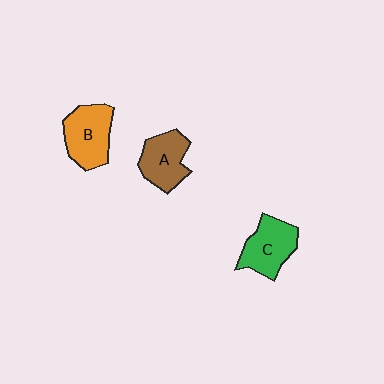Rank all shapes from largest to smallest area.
From largest to smallest: B (orange), C (green), A (brown).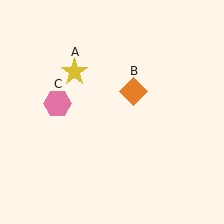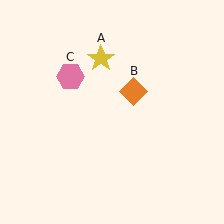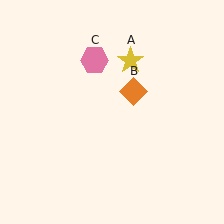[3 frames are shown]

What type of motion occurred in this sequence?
The yellow star (object A), pink hexagon (object C) rotated clockwise around the center of the scene.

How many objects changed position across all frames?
2 objects changed position: yellow star (object A), pink hexagon (object C).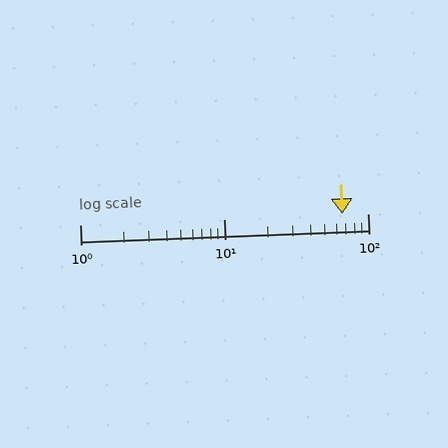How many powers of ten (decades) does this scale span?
The scale spans 2 decades, from 1 to 100.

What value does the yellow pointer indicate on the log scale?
The pointer indicates approximately 66.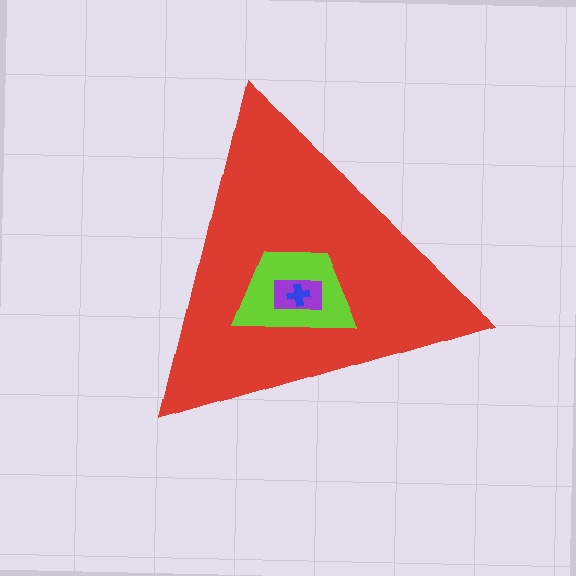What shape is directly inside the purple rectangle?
The blue cross.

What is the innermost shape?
The blue cross.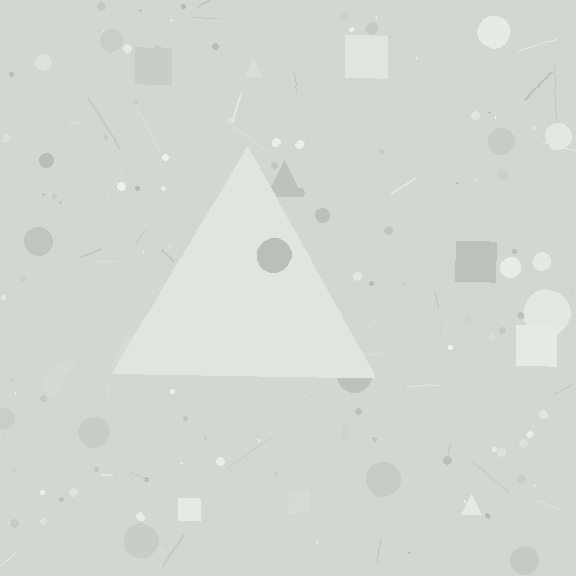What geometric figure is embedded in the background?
A triangle is embedded in the background.